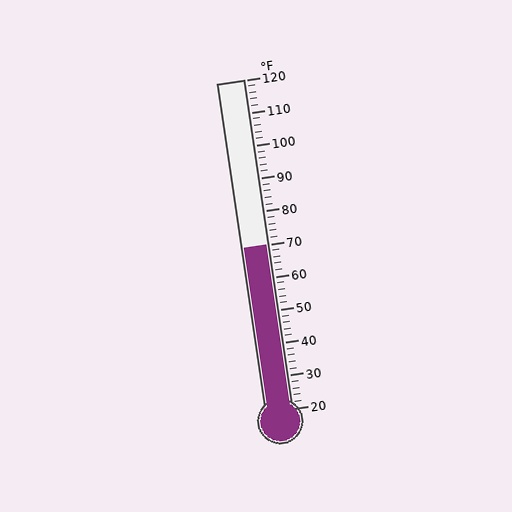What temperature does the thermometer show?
The thermometer shows approximately 70°F.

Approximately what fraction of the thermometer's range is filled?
The thermometer is filled to approximately 50% of its range.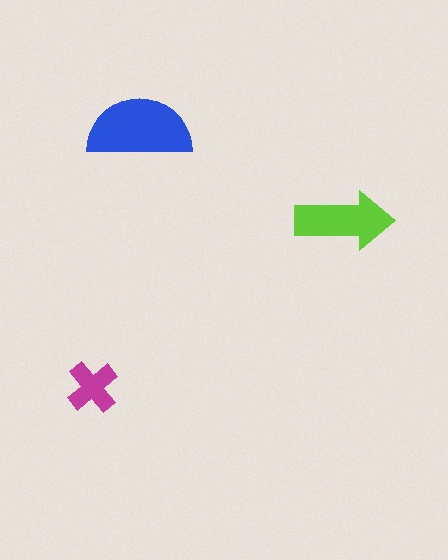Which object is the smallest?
The magenta cross.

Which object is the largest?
The blue semicircle.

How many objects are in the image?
There are 3 objects in the image.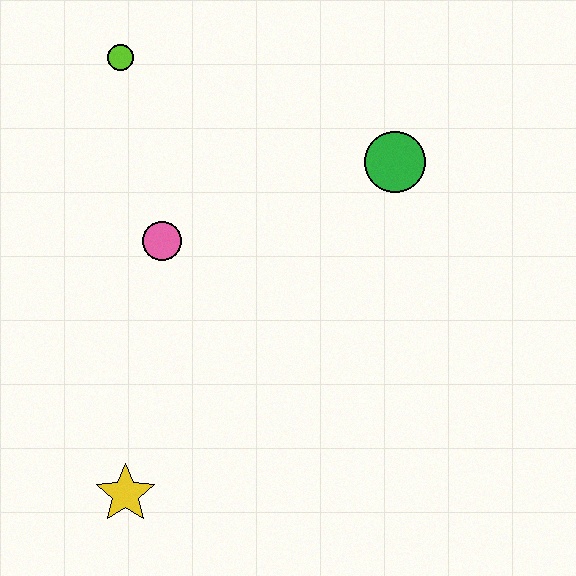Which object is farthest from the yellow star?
The lime circle is farthest from the yellow star.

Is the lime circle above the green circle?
Yes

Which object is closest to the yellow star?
The pink circle is closest to the yellow star.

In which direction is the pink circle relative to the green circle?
The pink circle is to the left of the green circle.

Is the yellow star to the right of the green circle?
No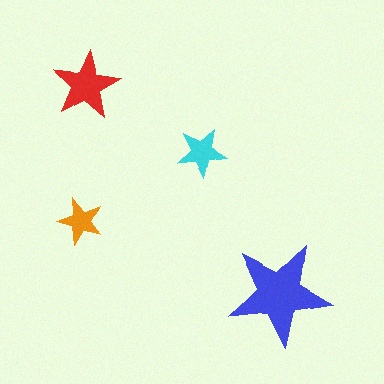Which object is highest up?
The red star is topmost.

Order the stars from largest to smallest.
the blue one, the red one, the cyan one, the orange one.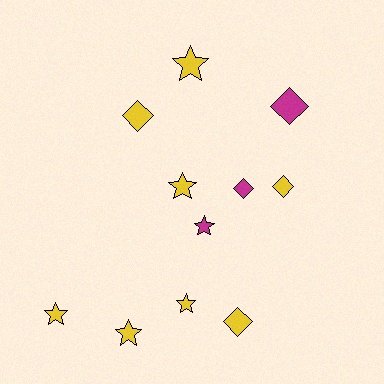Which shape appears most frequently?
Star, with 6 objects.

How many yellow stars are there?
There are 5 yellow stars.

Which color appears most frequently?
Yellow, with 8 objects.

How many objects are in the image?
There are 11 objects.